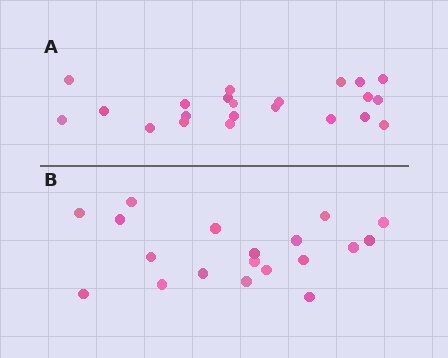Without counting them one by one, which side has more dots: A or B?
Region A (the top region) has more dots.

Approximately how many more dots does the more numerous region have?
Region A has just a few more — roughly 2 or 3 more dots than region B.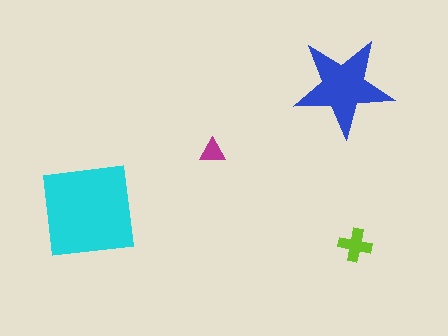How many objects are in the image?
There are 4 objects in the image.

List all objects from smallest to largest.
The magenta triangle, the lime cross, the blue star, the cyan square.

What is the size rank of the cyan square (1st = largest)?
1st.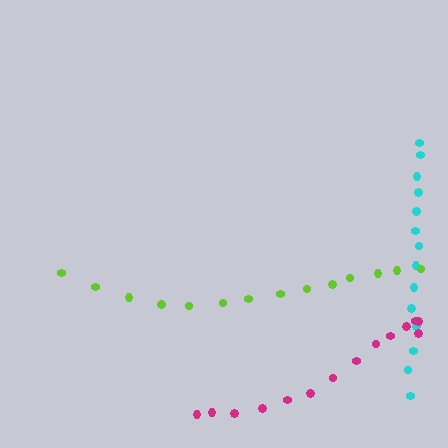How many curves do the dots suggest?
There are 3 distinct paths.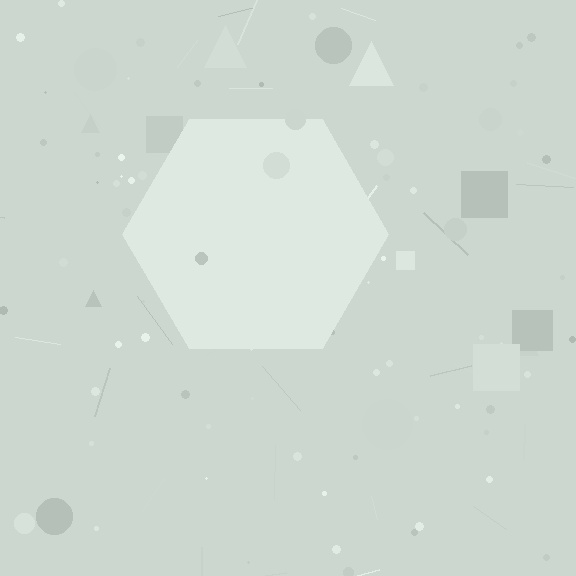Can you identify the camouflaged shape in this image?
The camouflaged shape is a hexagon.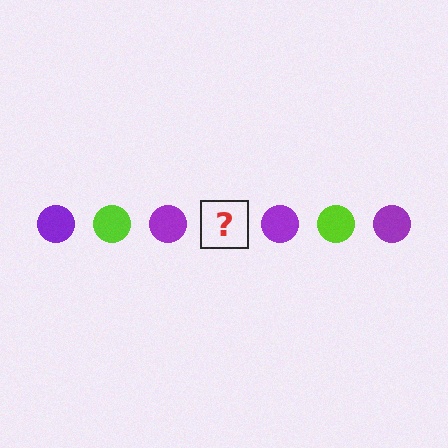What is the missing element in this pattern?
The missing element is a lime circle.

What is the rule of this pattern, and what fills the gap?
The rule is that the pattern cycles through purple, lime circles. The gap should be filled with a lime circle.